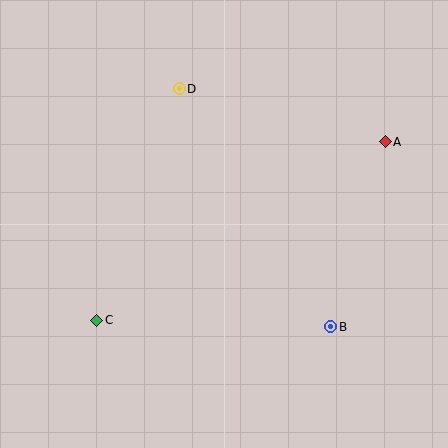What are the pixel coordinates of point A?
Point A is at (385, 142).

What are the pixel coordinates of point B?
Point B is at (331, 327).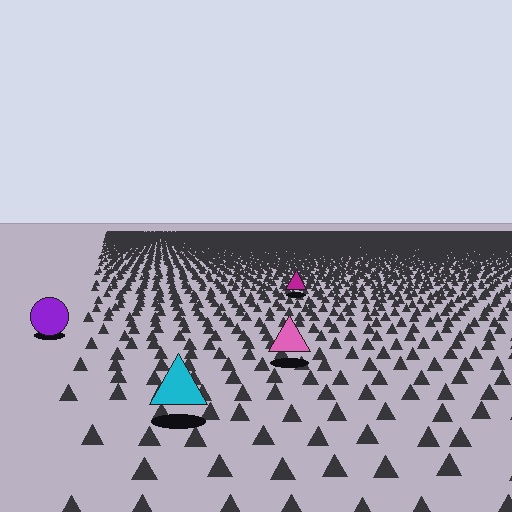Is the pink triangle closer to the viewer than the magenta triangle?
Yes. The pink triangle is closer — you can tell from the texture gradient: the ground texture is coarser near it.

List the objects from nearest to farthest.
From nearest to farthest: the cyan triangle, the pink triangle, the purple circle, the magenta triangle.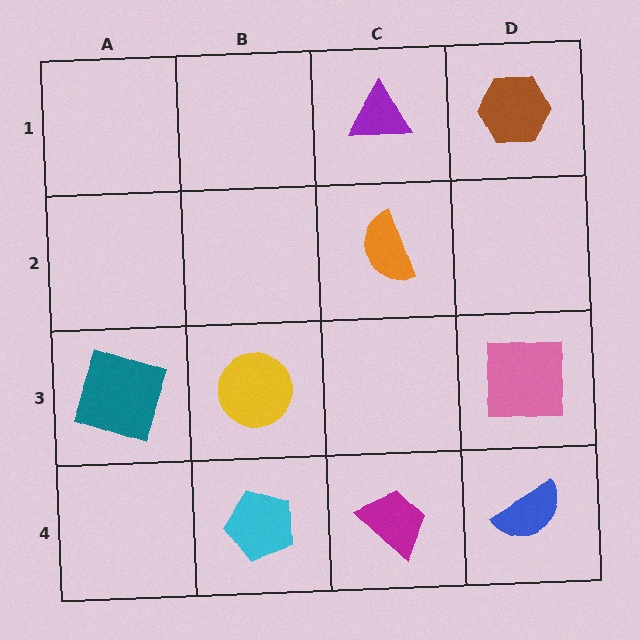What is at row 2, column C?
An orange semicircle.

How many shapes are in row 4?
3 shapes.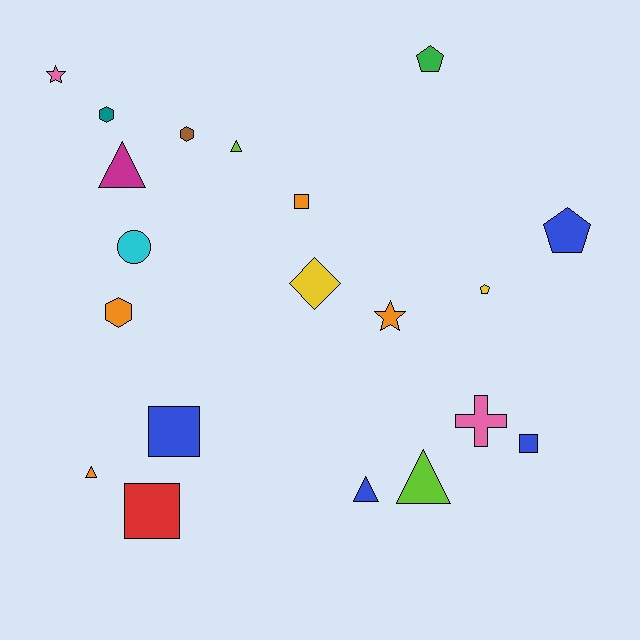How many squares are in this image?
There are 4 squares.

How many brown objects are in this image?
There is 1 brown object.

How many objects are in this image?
There are 20 objects.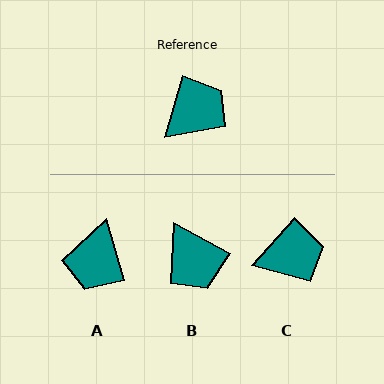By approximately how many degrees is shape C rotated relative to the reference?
Approximately 25 degrees clockwise.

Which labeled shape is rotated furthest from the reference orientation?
A, about 148 degrees away.